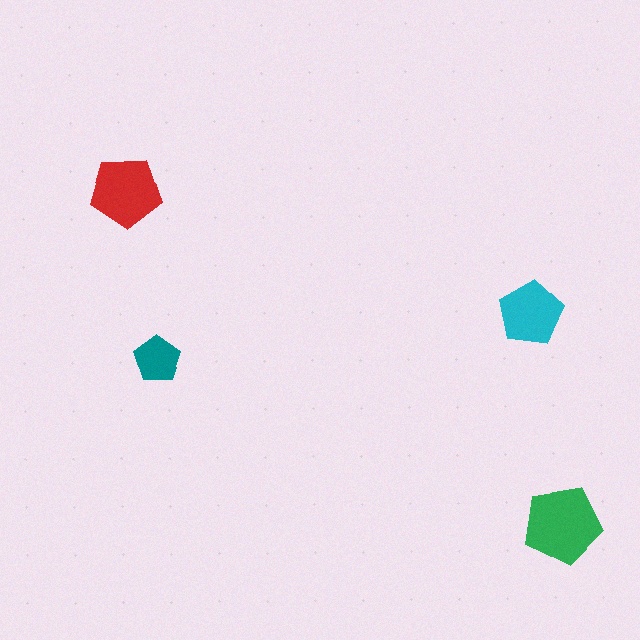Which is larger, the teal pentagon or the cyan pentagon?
The cyan one.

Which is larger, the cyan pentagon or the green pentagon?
The green one.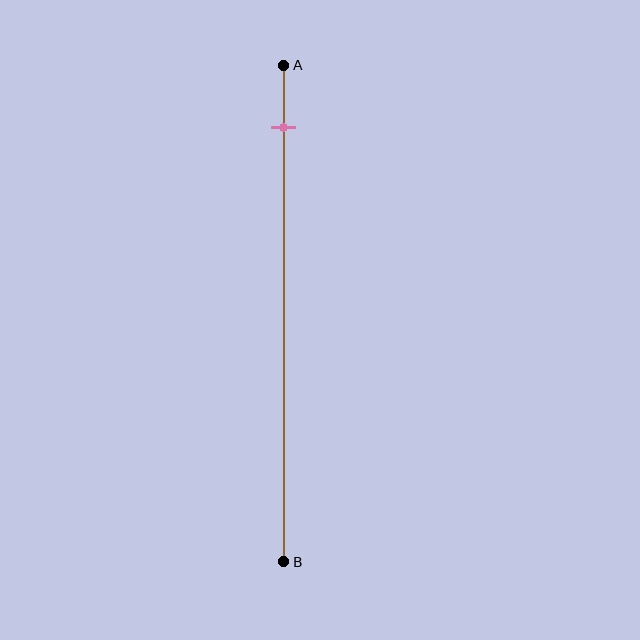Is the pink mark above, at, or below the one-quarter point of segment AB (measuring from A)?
The pink mark is above the one-quarter point of segment AB.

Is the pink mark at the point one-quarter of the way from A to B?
No, the mark is at about 15% from A, not at the 25% one-quarter point.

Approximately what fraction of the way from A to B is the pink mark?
The pink mark is approximately 15% of the way from A to B.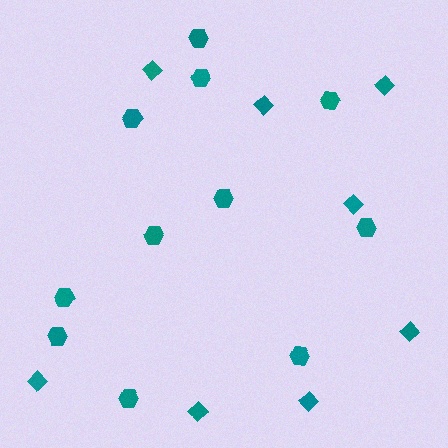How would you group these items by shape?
There are 2 groups: one group of hexagons (11) and one group of diamonds (8).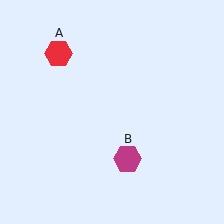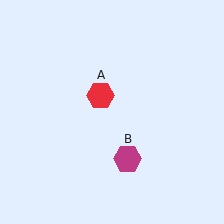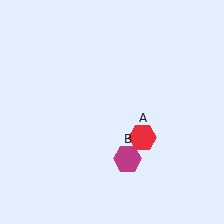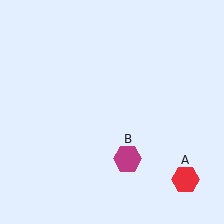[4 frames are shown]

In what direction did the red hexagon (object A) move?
The red hexagon (object A) moved down and to the right.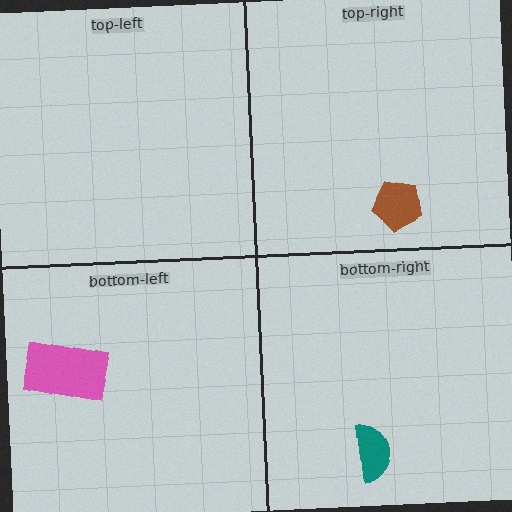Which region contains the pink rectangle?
The bottom-left region.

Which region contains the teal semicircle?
The bottom-right region.